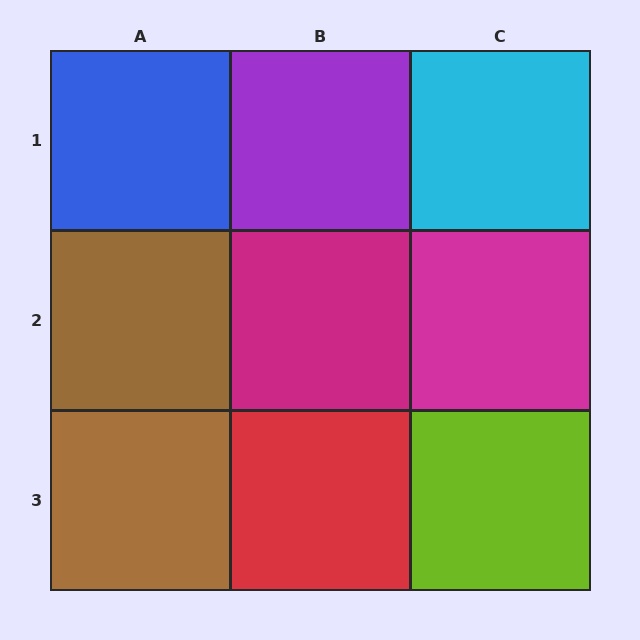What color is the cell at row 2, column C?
Magenta.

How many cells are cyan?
1 cell is cyan.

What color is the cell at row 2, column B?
Magenta.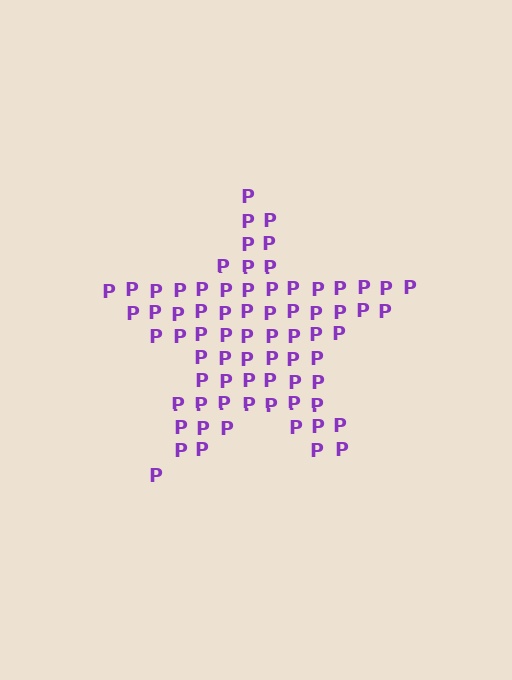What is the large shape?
The large shape is a star.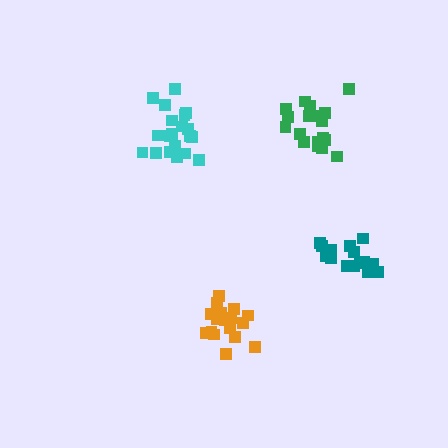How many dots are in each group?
Group 1: 20 dots, Group 2: 15 dots, Group 3: 18 dots, Group 4: 18 dots (71 total).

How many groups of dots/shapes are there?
There are 4 groups.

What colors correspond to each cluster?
The clusters are colored: cyan, teal, orange, green.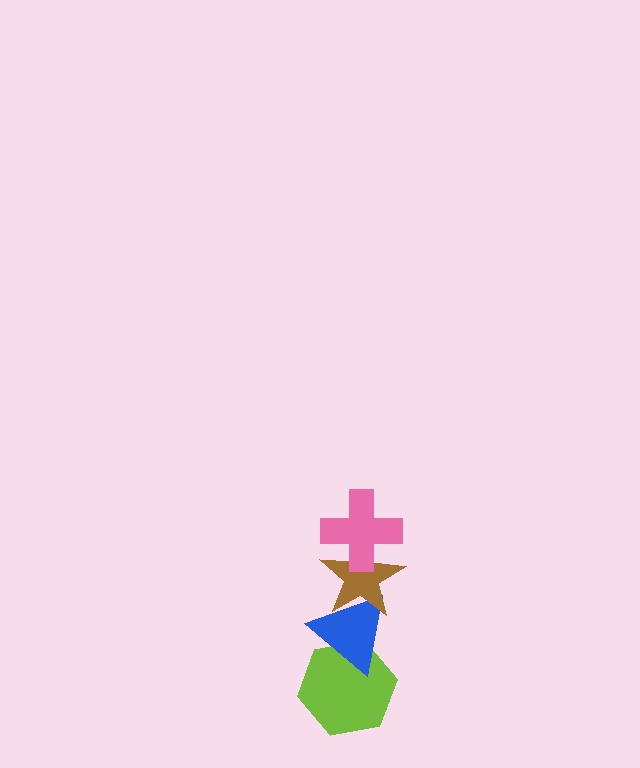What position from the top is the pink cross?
The pink cross is 1st from the top.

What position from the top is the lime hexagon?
The lime hexagon is 4th from the top.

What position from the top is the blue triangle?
The blue triangle is 3rd from the top.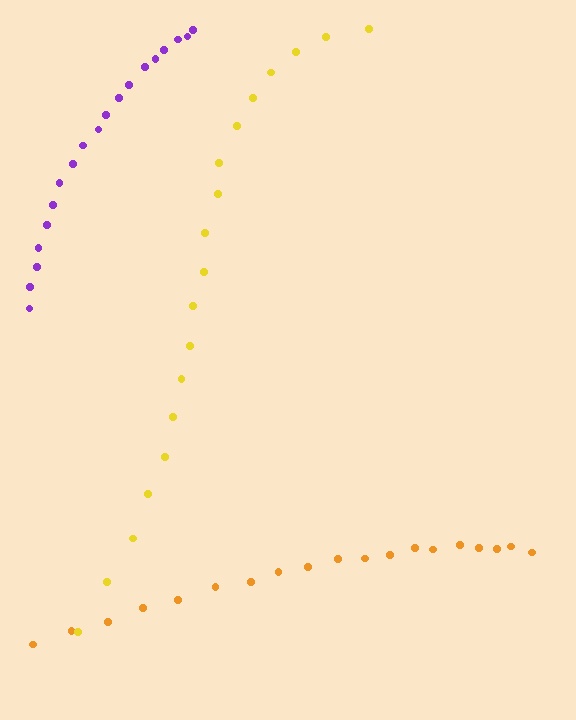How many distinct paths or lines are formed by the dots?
There are 3 distinct paths.